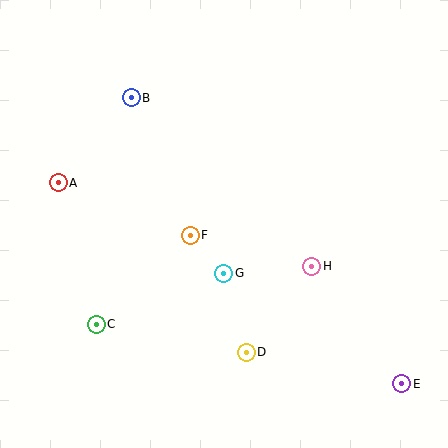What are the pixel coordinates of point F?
Point F is at (190, 235).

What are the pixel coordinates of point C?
Point C is at (96, 324).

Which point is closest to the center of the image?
Point F at (190, 235) is closest to the center.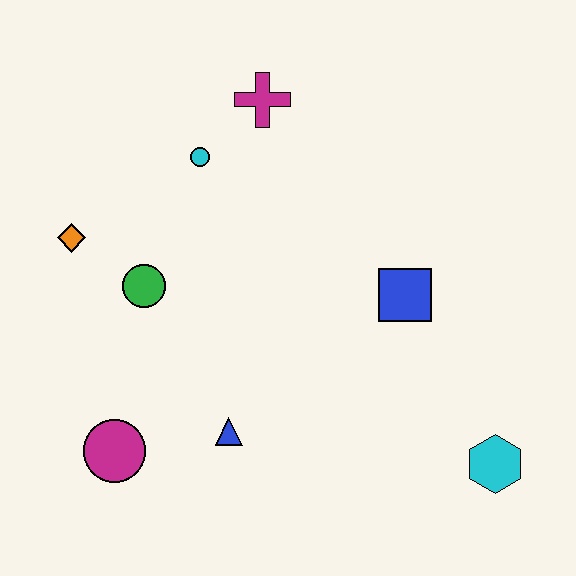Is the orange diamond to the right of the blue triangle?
No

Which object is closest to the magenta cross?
The cyan circle is closest to the magenta cross.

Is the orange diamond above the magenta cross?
No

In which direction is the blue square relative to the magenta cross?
The blue square is below the magenta cross.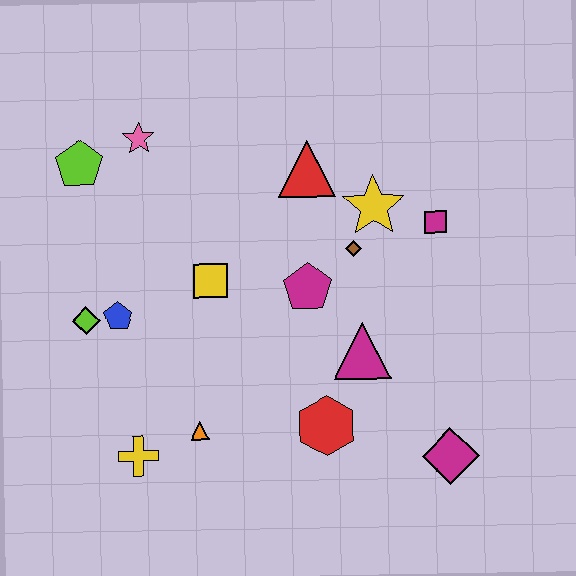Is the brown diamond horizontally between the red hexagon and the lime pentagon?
No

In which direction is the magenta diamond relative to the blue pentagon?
The magenta diamond is to the right of the blue pentagon.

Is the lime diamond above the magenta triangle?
Yes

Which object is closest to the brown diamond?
The yellow star is closest to the brown diamond.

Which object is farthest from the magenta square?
The yellow cross is farthest from the magenta square.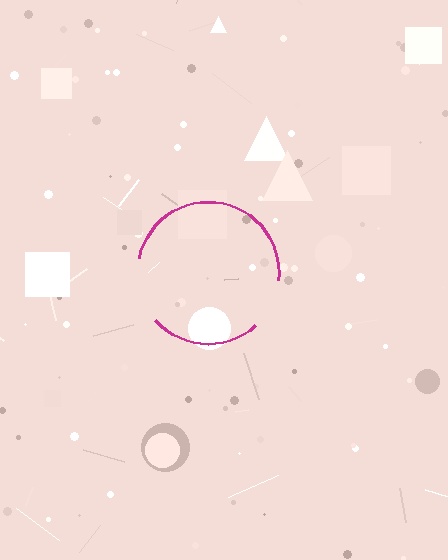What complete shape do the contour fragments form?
The contour fragments form a circle.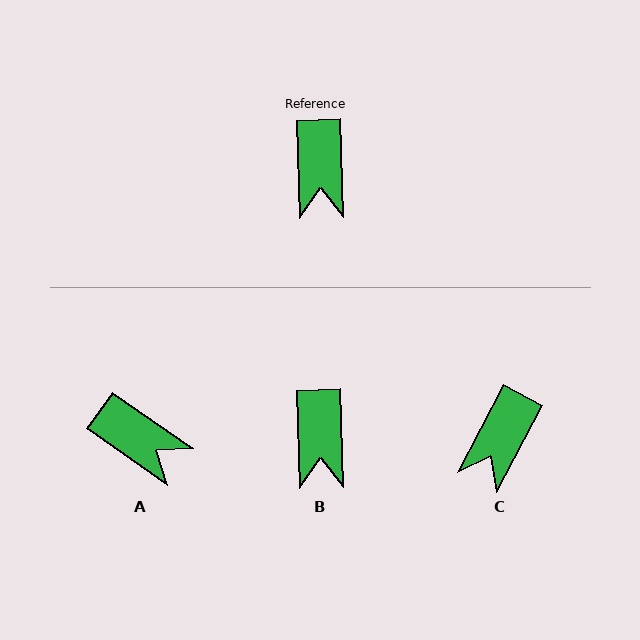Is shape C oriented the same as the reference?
No, it is off by about 29 degrees.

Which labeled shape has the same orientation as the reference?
B.